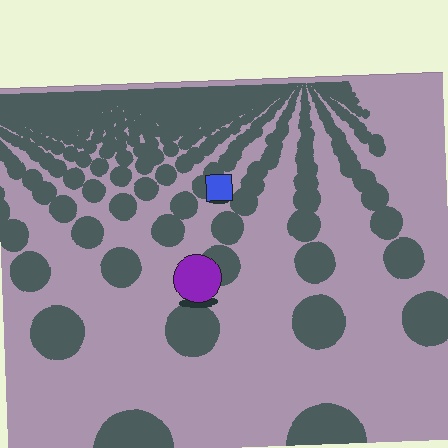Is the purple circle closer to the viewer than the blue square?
Yes. The purple circle is closer — you can tell from the texture gradient: the ground texture is coarser near it.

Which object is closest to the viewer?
The purple circle is closest. The texture marks near it are larger and more spread out.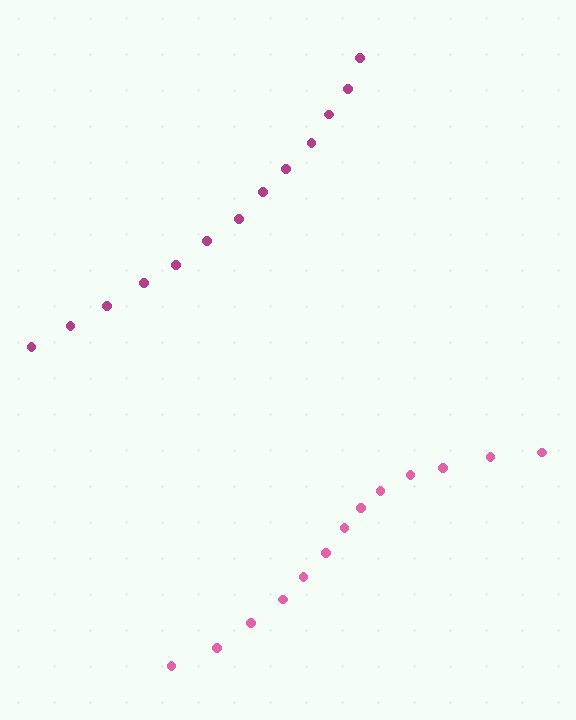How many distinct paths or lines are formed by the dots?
There are 2 distinct paths.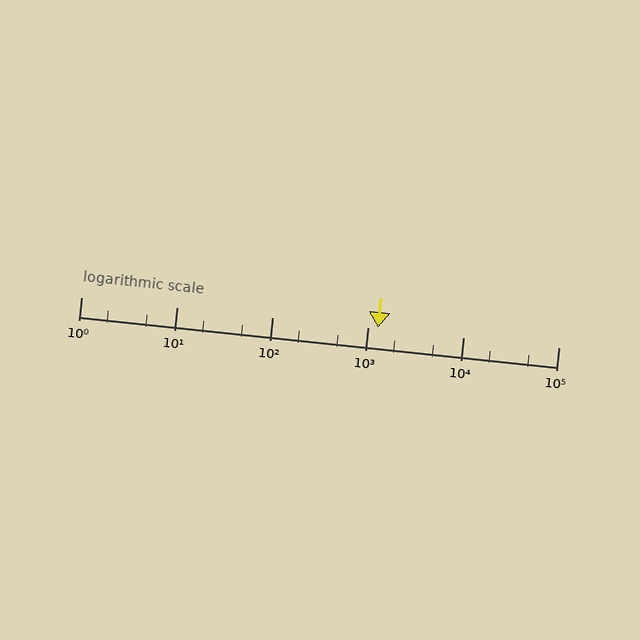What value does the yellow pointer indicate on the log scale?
The pointer indicates approximately 1300.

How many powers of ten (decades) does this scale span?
The scale spans 5 decades, from 1 to 100000.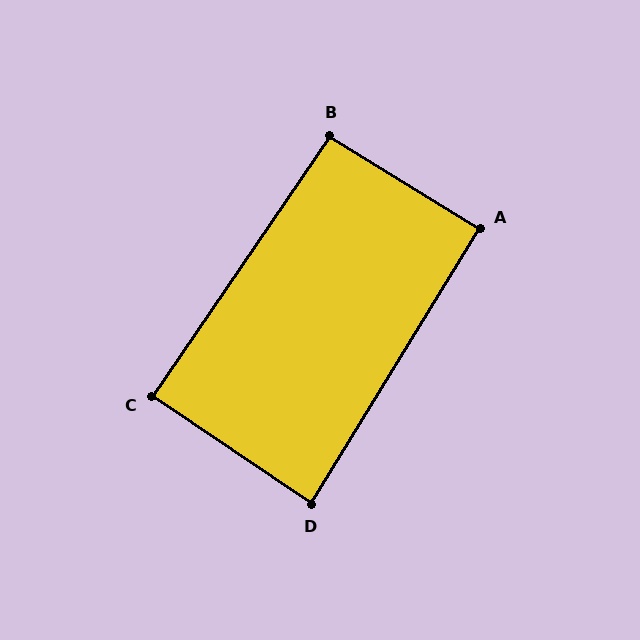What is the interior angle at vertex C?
Approximately 90 degrees (approximately right).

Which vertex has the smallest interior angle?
D, at approximately 87 degrees.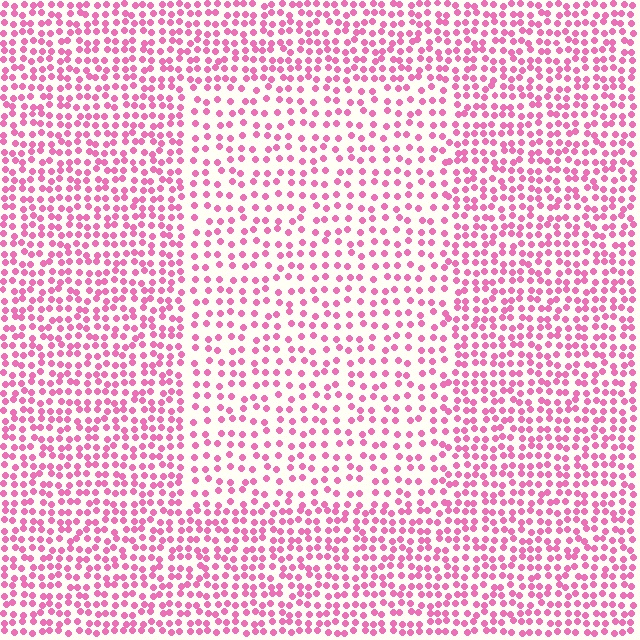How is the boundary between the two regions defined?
The boundary is defined by a change in element density (approximately 1.7x ratio). All elements are the same color, size, and shape.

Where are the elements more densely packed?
The elements are more densely packed outside the rectangle boundary.